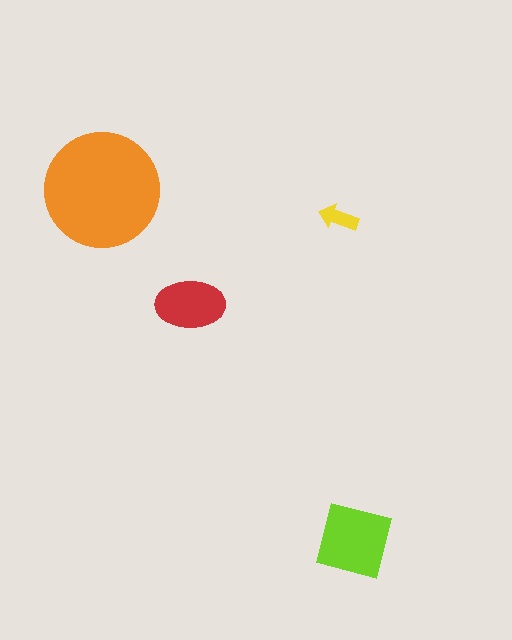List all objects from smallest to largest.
The yellow arrow, the red ellipse, the lime square, the orange circle.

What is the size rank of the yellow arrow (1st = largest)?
4th.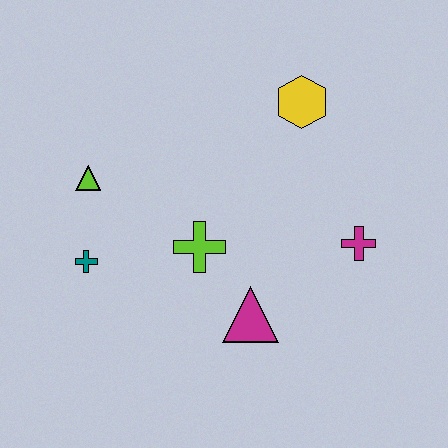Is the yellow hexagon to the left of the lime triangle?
No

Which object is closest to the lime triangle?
The teal cross is closest to the lime triangle.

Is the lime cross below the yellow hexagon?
Yes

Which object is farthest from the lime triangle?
The magenta cross is farthest from the lime triangle.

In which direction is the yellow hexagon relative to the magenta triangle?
The yellow hexagon is above the magenta triangle.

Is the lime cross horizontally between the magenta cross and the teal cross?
Yes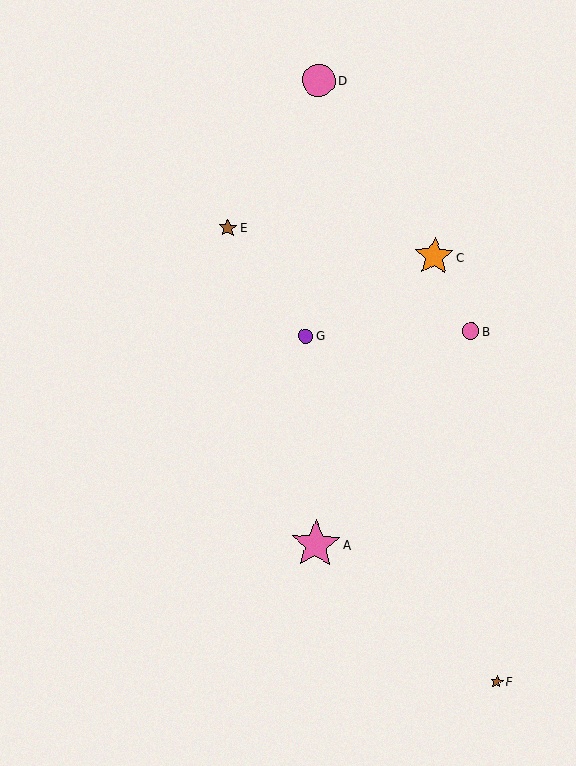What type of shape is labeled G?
Shape G is a purple circle.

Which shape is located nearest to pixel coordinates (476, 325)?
The pink circle (labeled B) at (471, 331) is nearest to that location.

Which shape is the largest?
The pink star (labeled A) is the largest.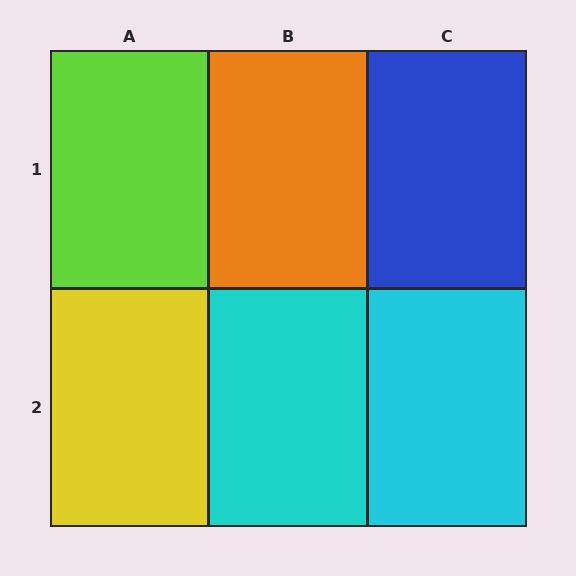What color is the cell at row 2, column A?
Yellow.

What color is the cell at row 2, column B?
Cyan.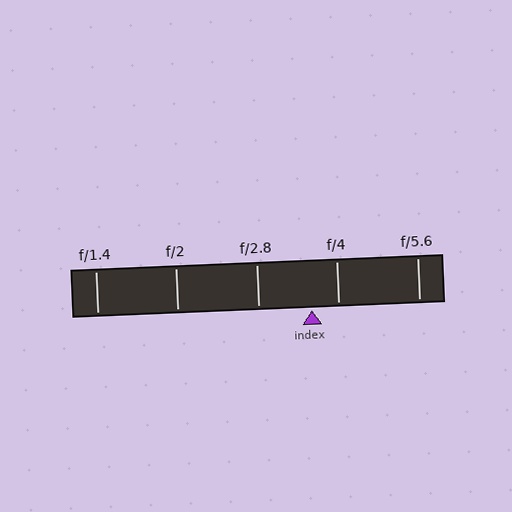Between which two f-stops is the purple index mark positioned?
The index mark is between f/2.8 and f/4.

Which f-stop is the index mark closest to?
The index mark is closest to f/4.